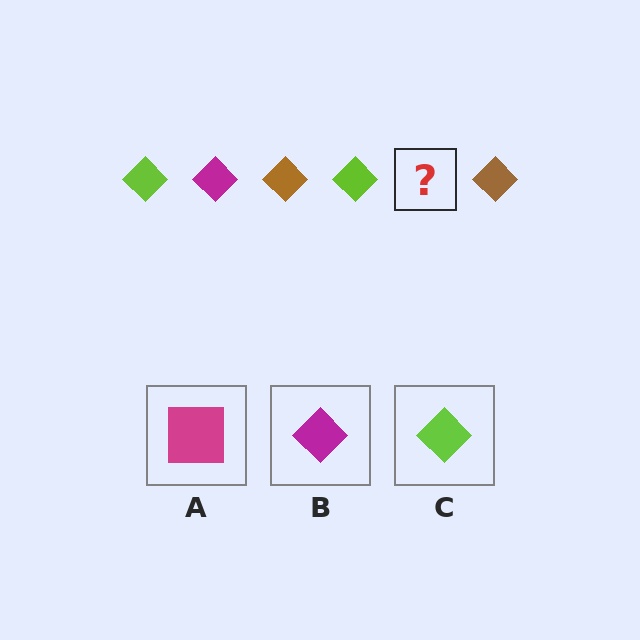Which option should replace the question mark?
Option B.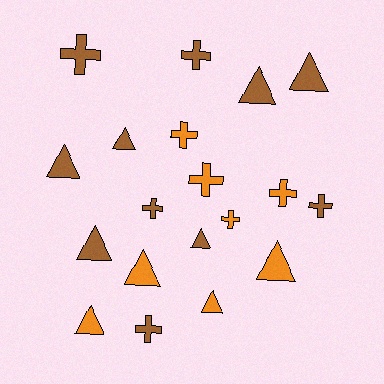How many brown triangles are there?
There are 6 brown triangles.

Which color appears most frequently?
Brown, with 11 objects.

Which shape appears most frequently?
Triangle, with 10 objects.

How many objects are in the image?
There are 19 objects.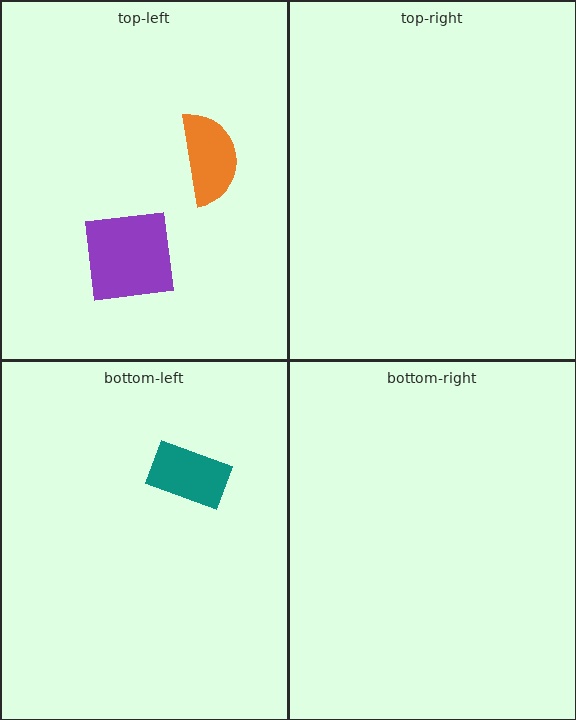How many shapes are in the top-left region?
2.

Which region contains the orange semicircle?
The top-left region.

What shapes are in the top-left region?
The orange semicircle, the purple square.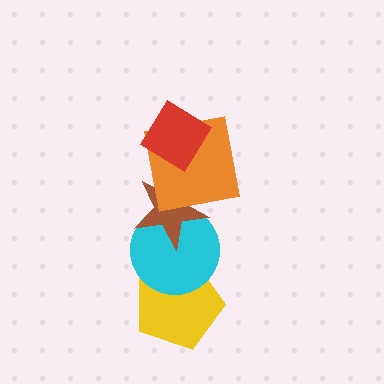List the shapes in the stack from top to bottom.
From top to bottom: the red diamond, the orange square, the brown star, the cyan circle, the yellow pentagon.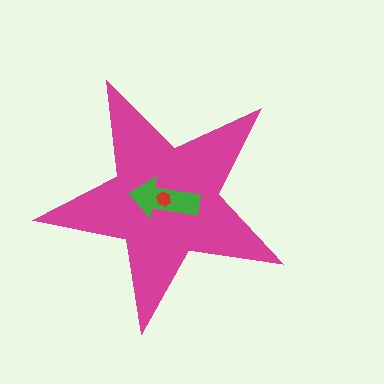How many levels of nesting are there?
3.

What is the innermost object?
The red hexagon.